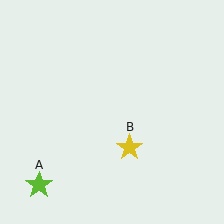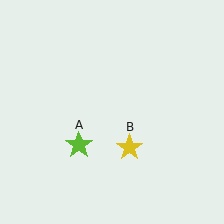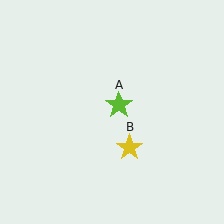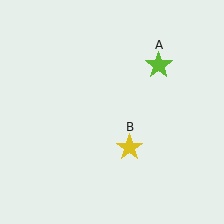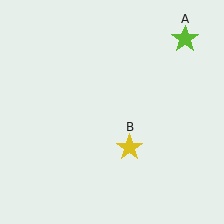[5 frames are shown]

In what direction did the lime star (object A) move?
The lime star (object A) moved up and to the right.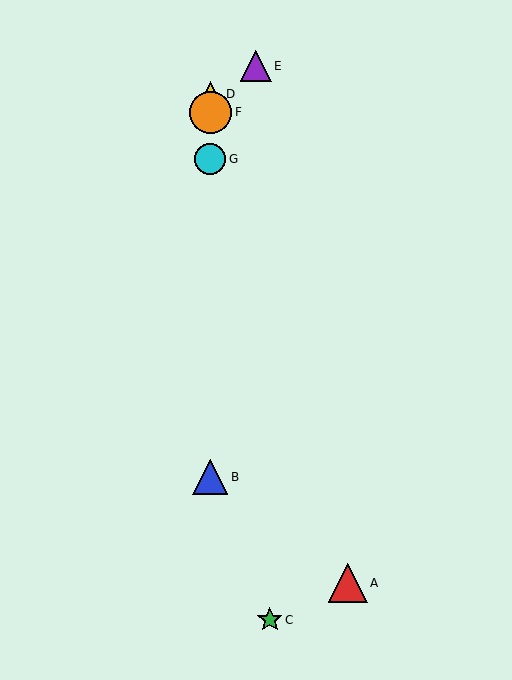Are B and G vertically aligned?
Yes, both are at x≈210.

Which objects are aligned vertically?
Objects B, D, F, G are aligned vertically.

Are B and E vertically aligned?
No, B is at x≈210 and E is at x≈256.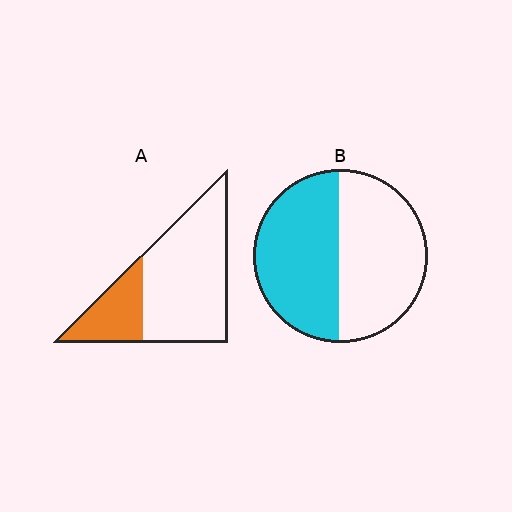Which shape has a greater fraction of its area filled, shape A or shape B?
Shape B.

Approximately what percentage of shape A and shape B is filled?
A is approximately 25% and B is approximately 50%.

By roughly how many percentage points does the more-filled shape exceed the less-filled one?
By roughly 20 percentage points (B over A).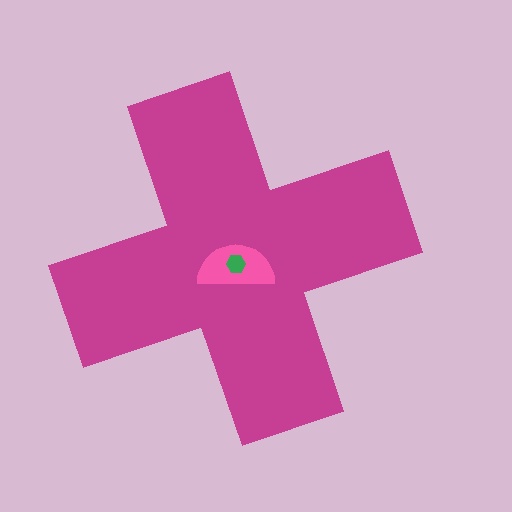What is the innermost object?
The green hexagon.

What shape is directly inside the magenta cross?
The pink semicircle.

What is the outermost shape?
The magenta cross.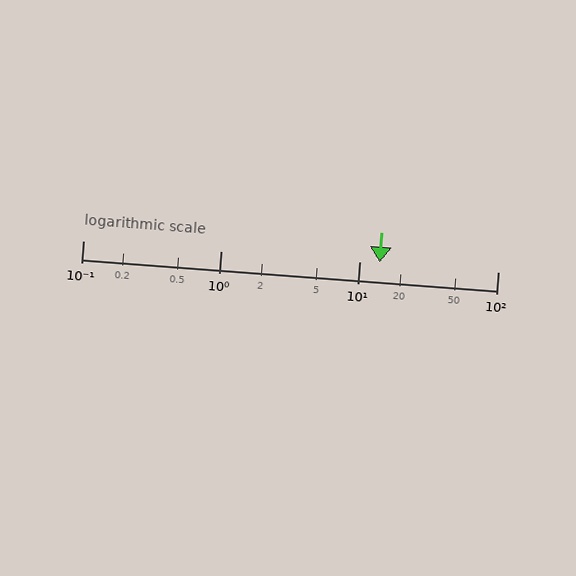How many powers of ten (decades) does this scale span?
The scale spans 3 decades, from 0.1 to 100.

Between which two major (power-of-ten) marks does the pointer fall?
The pointer is between 10 and 100.